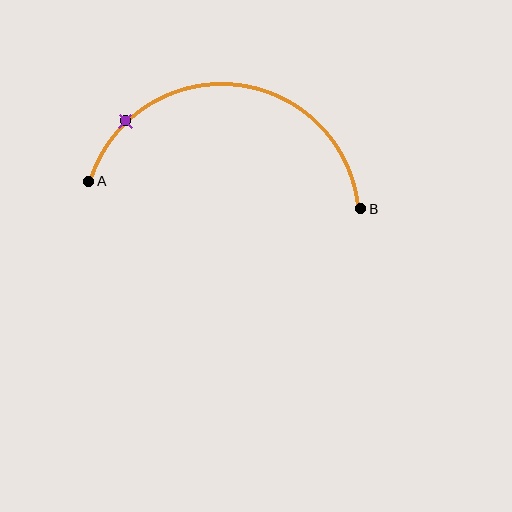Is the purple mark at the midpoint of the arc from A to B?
No. The purple mark lies on the arc but is closer to endpoint A. The arc midpoint would be at the point on the curve equidistant along the arc from both A and B.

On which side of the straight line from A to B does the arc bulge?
The arc bulges above the straight line connecting A and B.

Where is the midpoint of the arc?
The arc midpoint is the point on the curve farthest from the straight line joining A and B. It sits above that line.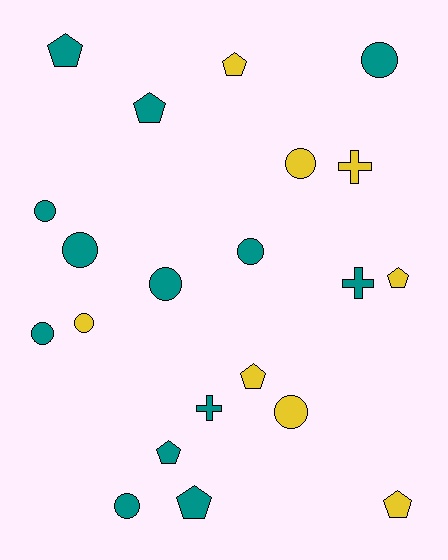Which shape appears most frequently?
Circle, with 10 objects.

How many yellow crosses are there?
There is 1 yellow cross.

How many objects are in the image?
There are 21 objects.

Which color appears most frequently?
Teal, with 13 objects.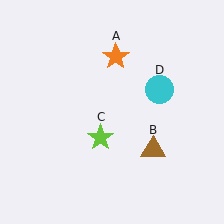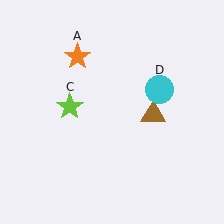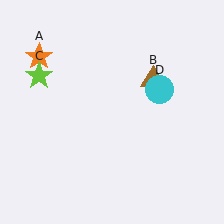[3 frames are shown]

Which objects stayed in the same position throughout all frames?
Cyan circle (object D) remained stationary.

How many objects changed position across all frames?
3 objects changed position: orange star (object A), brown triangle (object B), lime star (object C).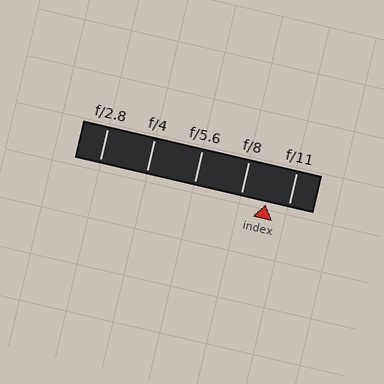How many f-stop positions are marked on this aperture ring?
There are 5 f-stop positions marked.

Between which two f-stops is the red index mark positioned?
The index mark is between f/8 and f/11.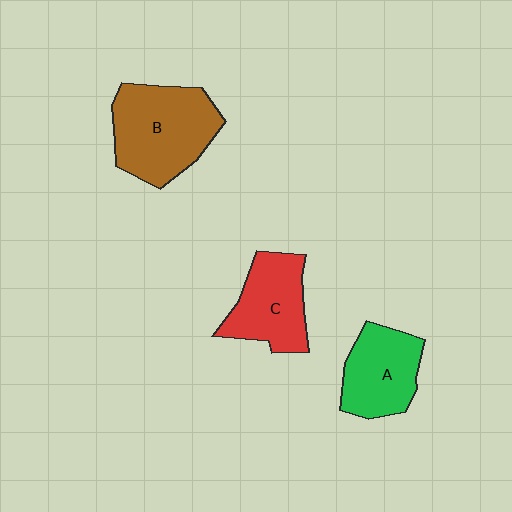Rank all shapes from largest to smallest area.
From largest to smallest: B (brown), C (red), A (green).